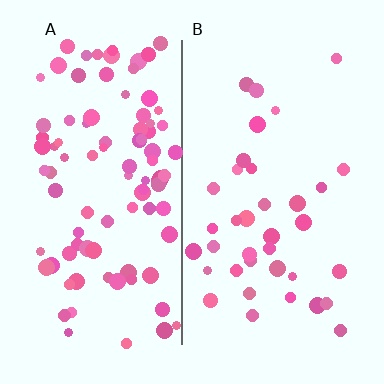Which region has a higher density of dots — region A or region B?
A (the left).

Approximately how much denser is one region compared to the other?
Approximately 2.5× — region A over region B.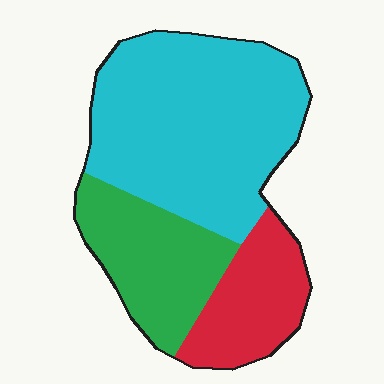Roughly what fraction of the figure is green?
Green covers about 25% of the figure.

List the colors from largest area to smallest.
From largest to smallest: cyan, green, red.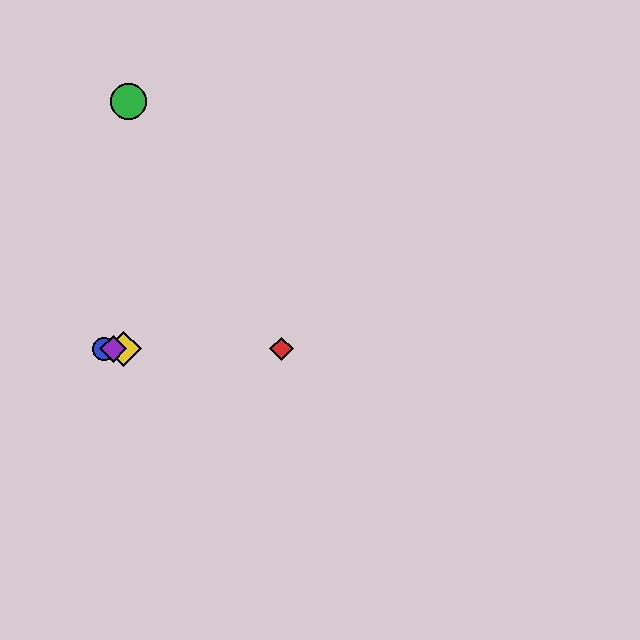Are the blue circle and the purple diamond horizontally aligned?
Yes, both are at y≈349.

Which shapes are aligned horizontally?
The red diamond, the blue circle, the yellow diamond, the purple diamond are aligned horizontally.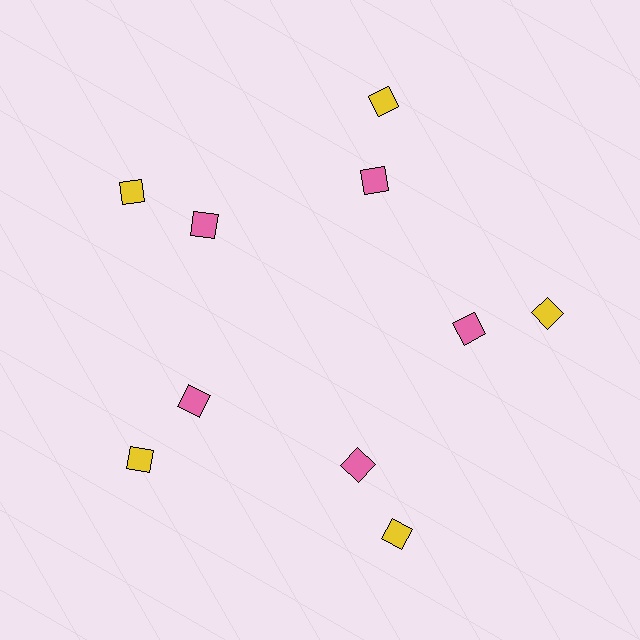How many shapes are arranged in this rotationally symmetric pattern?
There are 10 shapes, arranged in 5 groups of 2.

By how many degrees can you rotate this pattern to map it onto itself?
The pattern maps onto itself every 72 degrees of rotation.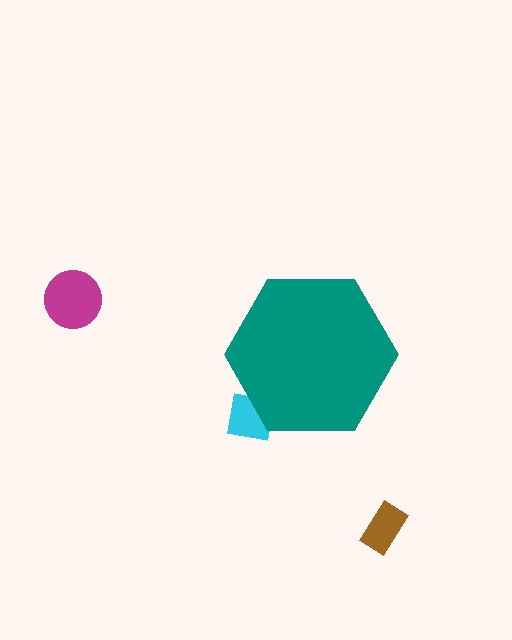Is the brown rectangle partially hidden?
No, the brown rectangle is fully visible.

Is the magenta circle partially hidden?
No, the magenta circle is fully visible.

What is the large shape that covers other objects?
A teal hexagon.